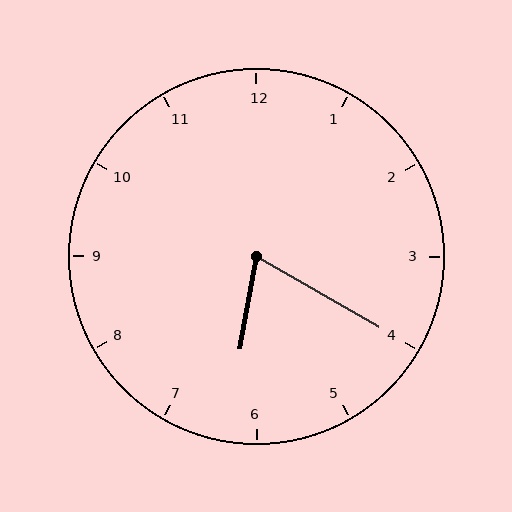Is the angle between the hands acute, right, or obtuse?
It is acute.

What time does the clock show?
6:20.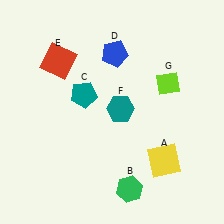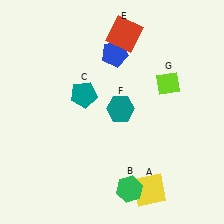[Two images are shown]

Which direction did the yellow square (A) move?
The yellow square (A) moved down.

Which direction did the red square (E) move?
The red square (E) moved right.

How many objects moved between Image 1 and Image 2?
2 objects moved between the two images.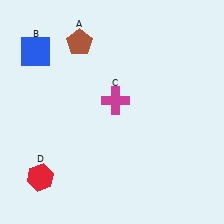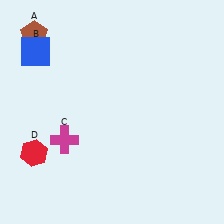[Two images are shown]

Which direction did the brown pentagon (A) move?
The brown pentagon (A) moved left.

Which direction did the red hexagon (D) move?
The red hexagon (D) moved up.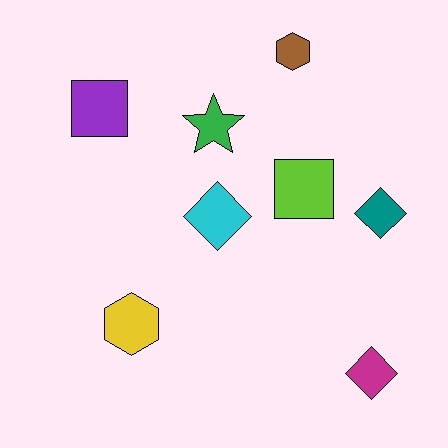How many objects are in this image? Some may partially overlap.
There are 8 objects.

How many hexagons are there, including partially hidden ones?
There are 2 hexagons.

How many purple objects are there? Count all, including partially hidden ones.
There is 1 purple object.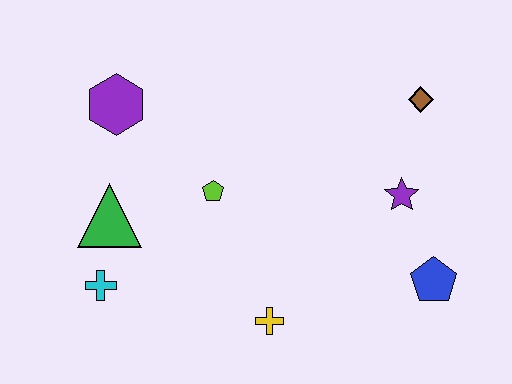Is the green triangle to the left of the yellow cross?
Yes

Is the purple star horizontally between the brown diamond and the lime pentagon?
Yes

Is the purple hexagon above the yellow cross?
Yes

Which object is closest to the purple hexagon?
The green triangle is closest to the purple hexagon.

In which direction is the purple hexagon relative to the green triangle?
The purple hexagon is above the green triangle.